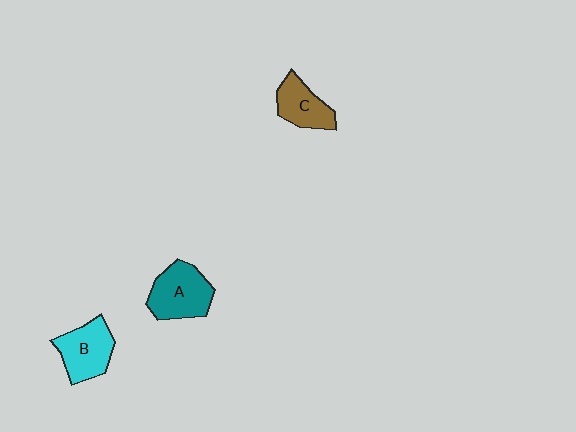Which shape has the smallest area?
Shape C (brown).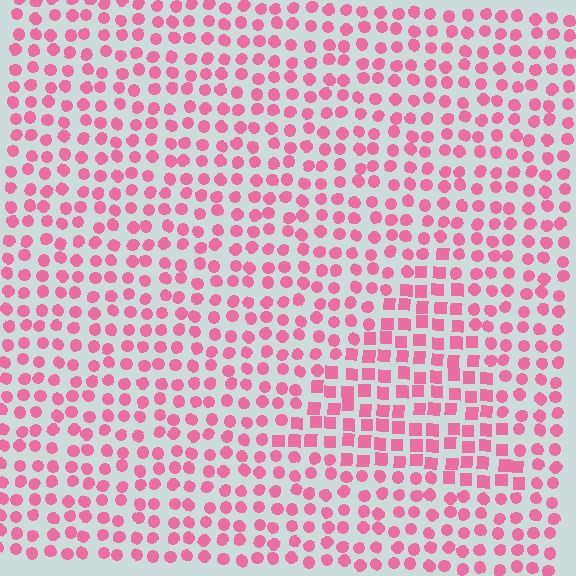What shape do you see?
I see a triangle.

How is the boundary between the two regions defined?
The boundary is defined by a change in element shape: squares inside vs. circles outside. All elements share the same color and spacing.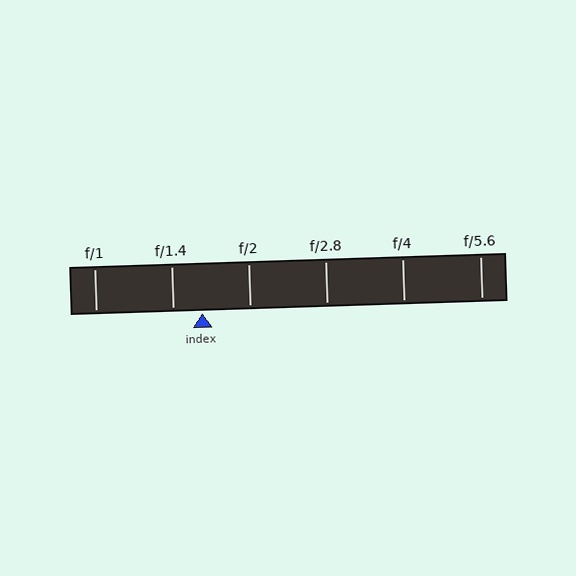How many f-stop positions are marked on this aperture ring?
There are 6 f-stop positions marked.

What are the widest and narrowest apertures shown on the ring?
The widest aperture shown is f/1 and the narrowest is f/5.6.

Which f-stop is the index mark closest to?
The index mark is closest to f/1.4.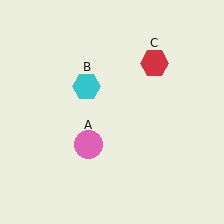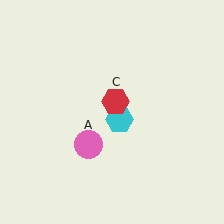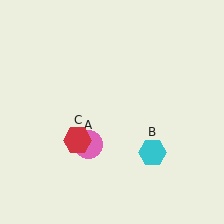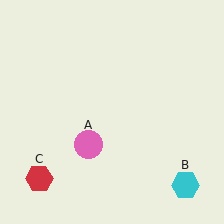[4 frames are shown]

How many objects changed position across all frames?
2 objects changed position: cyan hexagon (object B), red hexagon (object C).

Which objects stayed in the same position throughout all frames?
Pink circle (object A) remained stationary.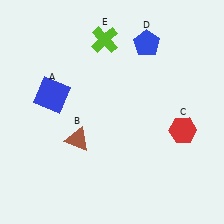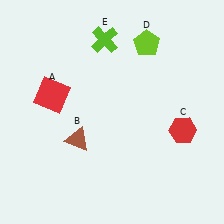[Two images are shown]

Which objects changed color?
A changed from blue to red. D changed from blue to lime.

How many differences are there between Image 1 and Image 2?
There are 2 differences between the two images.